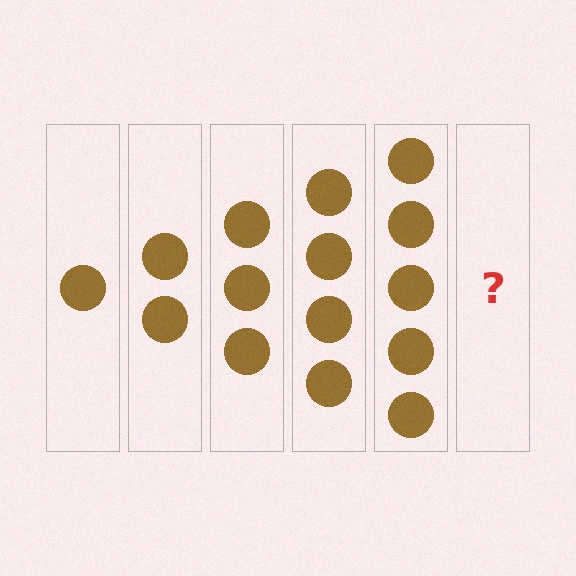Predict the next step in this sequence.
The next step is 6 circles.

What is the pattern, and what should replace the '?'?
The pattern is that each step adds one more circle. The '?' should be 6 circles.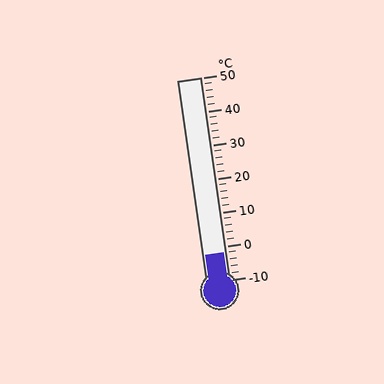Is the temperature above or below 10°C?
The temperature is below 10°C.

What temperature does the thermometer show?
The thermometer shows approximately -2°C.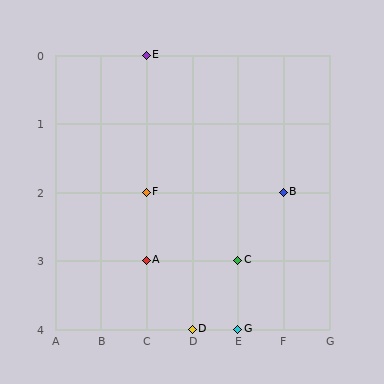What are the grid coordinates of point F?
Point F is at grid coordinates (C, 2).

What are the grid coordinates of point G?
Point G is at grid coordinates (E, 4).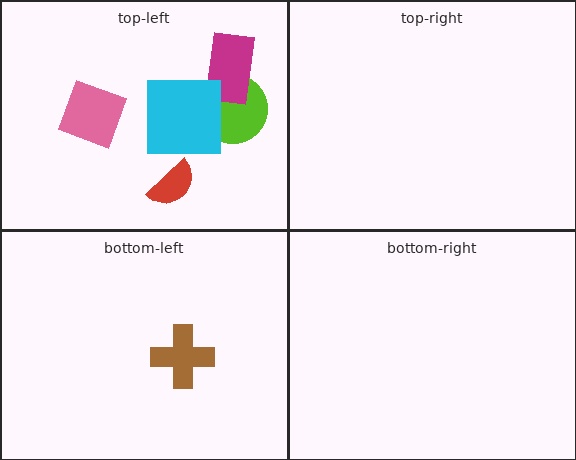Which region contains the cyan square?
The top-left region.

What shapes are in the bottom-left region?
The brown cross.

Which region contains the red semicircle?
The top-left region.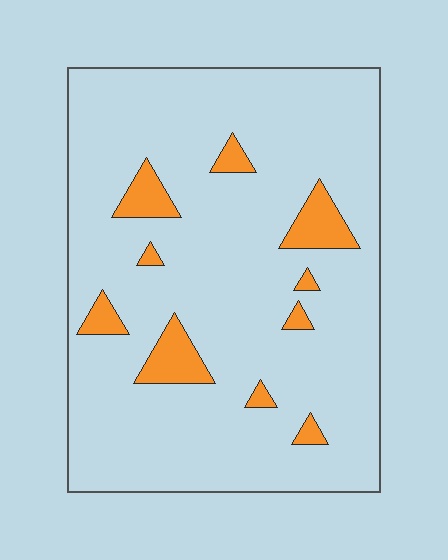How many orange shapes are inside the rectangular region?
10.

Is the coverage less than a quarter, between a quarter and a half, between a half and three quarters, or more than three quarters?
Less than a quarter.